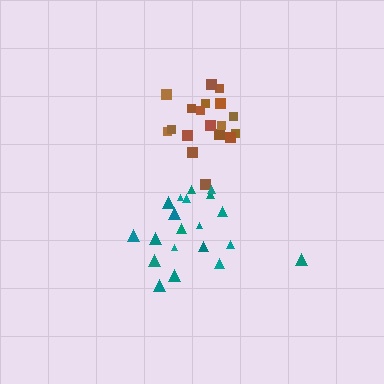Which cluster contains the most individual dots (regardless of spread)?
Teal (20).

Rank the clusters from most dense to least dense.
brown, teal.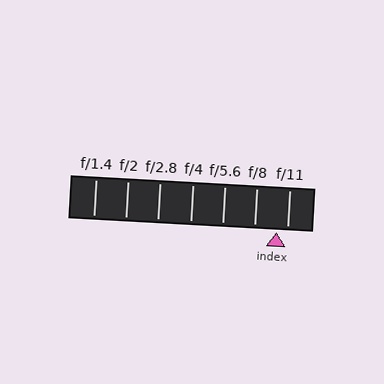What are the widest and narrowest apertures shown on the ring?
The widest aperture shown is f/1.4 and the narrowest is f/11.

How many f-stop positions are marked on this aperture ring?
There are 7 f-stop positions marked.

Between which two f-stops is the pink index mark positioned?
The index mark is between f/8 and f/11.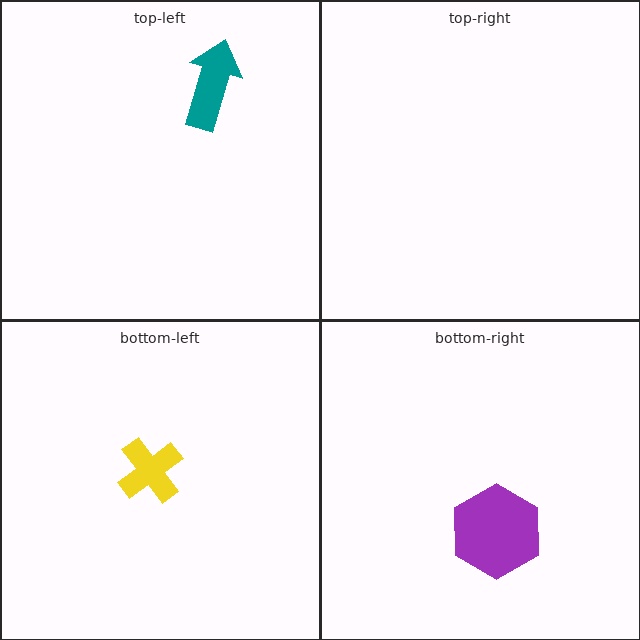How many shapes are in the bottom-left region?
1.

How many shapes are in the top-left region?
1.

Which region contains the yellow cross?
The bottom-left region.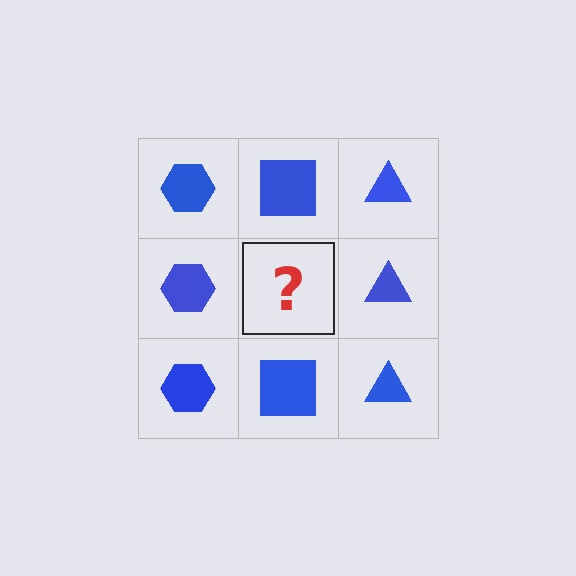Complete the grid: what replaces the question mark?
The question mark should be replaced with a blue square.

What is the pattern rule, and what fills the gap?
The rule is that each column has a consistent shape. The gap should be filled with a blue square.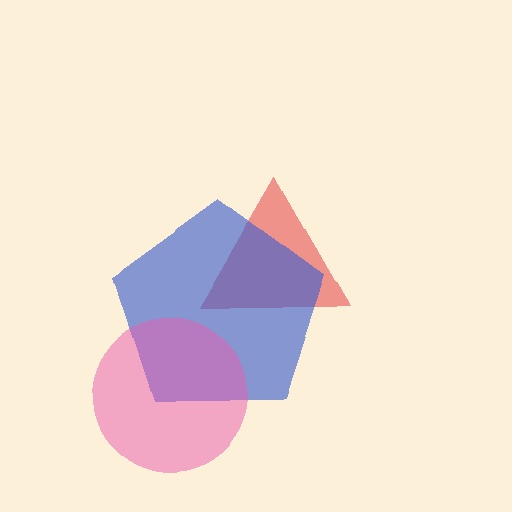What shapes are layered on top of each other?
The layered shapes are: a red triangle, a blue pentagon, a pink circle.